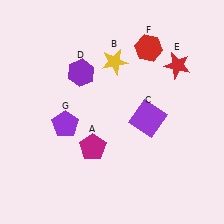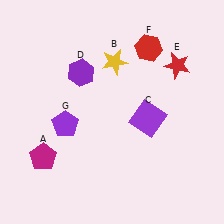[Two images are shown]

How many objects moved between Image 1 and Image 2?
1 object moved between the two images.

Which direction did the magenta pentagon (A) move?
The magenta pentagon (A) moved left.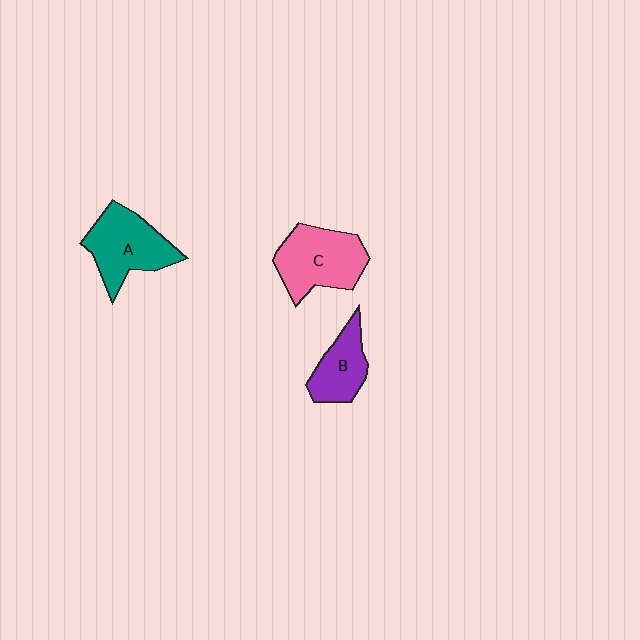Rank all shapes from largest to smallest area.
From largest to smallest: C (pink), A (teal), B (purple).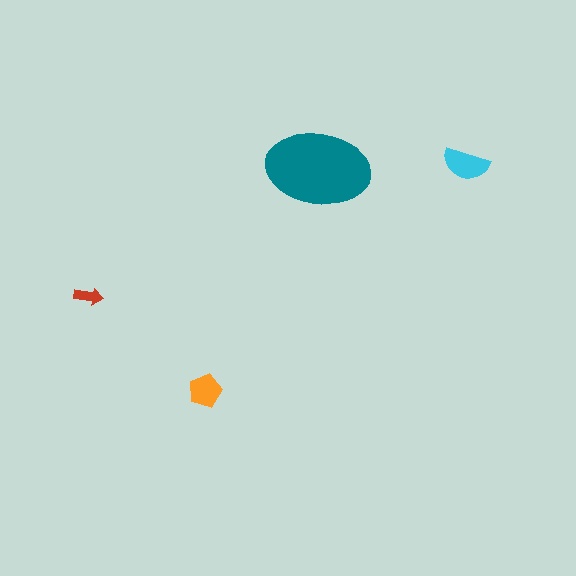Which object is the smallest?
The red arrow.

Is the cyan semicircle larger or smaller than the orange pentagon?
Larger.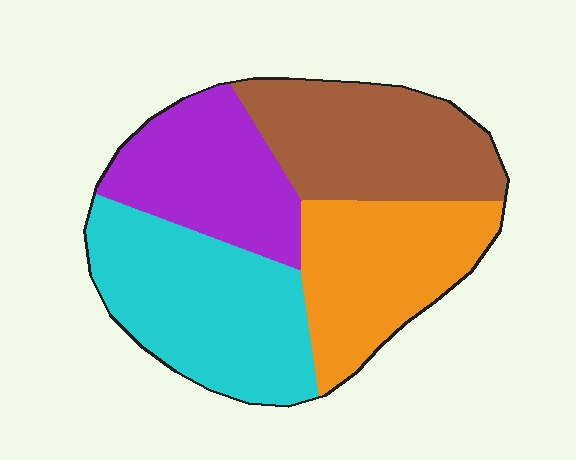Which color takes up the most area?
Cyan, at roughly 30%.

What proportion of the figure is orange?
Orange covers roughly 25% of the figure.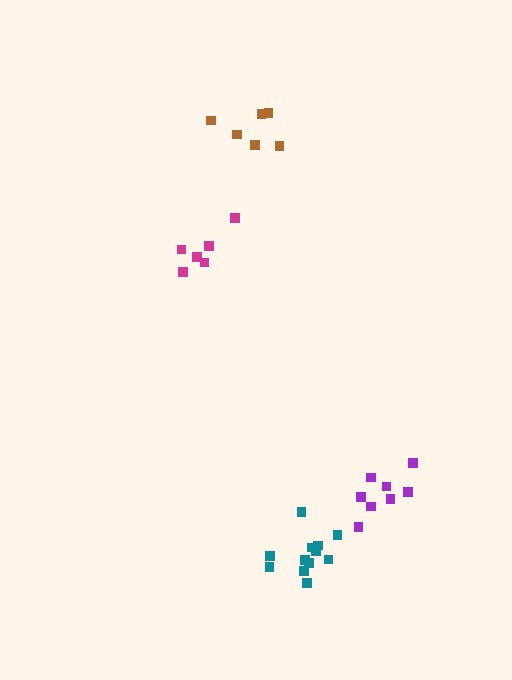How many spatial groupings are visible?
There are 4 spatial groupings.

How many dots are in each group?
Group 1: 8 dots, Group 2: 6 dots, Group 3: 6 dots, Group 4: 12 dots (32 total).